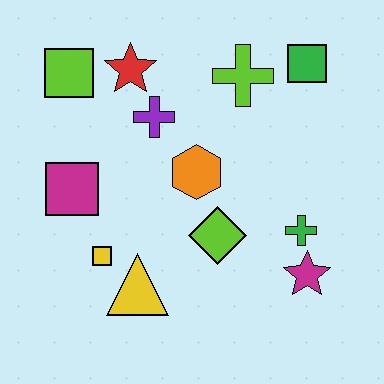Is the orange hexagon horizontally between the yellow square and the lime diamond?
Yes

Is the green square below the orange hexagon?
No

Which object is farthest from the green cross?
The lime square is farthest from the green cross.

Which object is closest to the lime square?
The red star is closest to the lime square.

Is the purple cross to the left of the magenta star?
Yes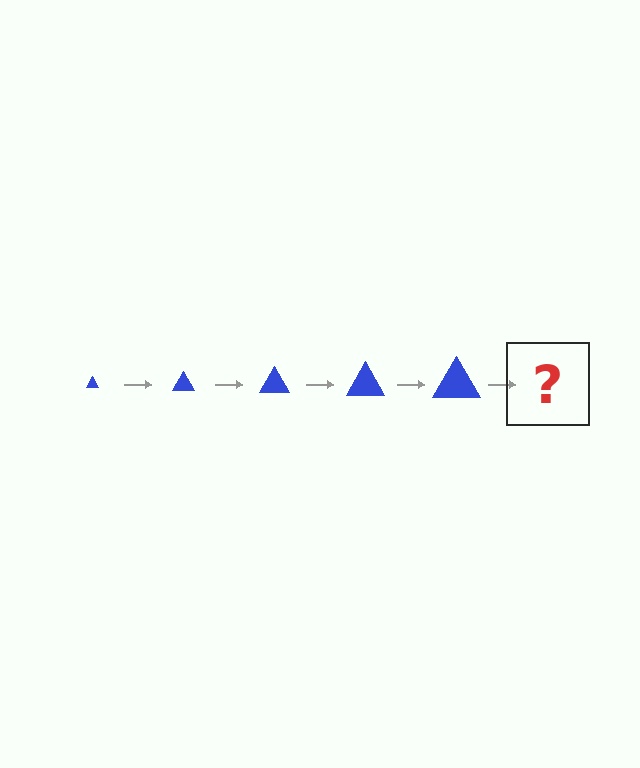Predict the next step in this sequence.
The next step is a blue triangle, larger than the previous one.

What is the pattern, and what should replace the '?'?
The pattern is that the triangle gets progressively larger each step. The '?' should be a blue triangle, larger than the previous one.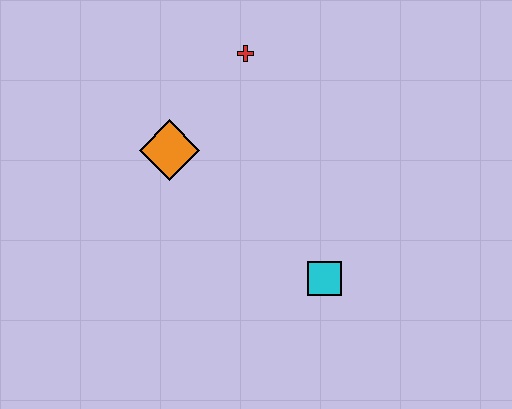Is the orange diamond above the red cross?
No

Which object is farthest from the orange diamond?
The cyan square is farthest from the orange diamond.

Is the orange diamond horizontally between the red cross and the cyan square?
No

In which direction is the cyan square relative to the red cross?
The cyan square is below the red cross.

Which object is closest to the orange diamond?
The red cross is closest to the orange diamond.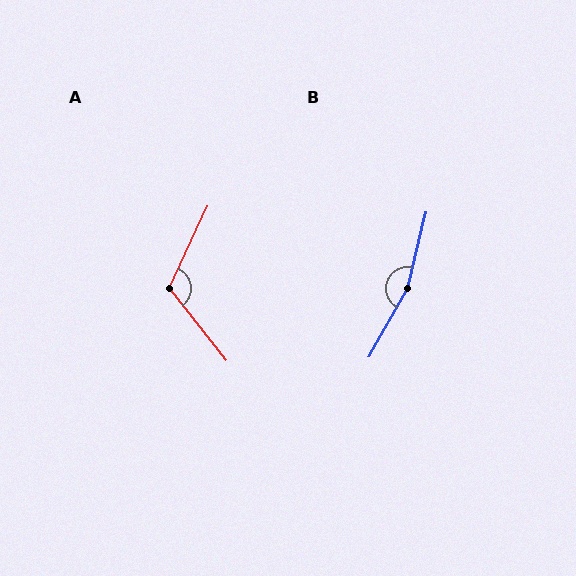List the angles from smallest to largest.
A (116°), B (164°).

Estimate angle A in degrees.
Approximately 116 degrees.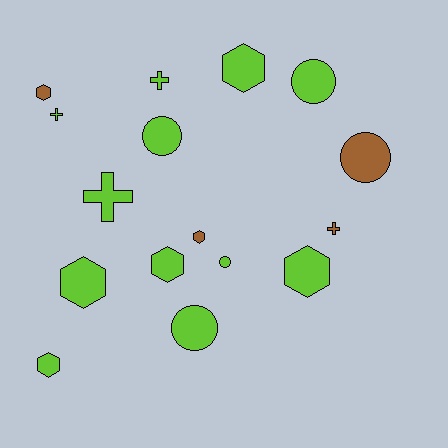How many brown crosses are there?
There is 1 brown cross.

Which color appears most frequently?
Lime, with 12 objects.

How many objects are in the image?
There are 16 objects.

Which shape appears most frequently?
Hexagon, with 7 objects.